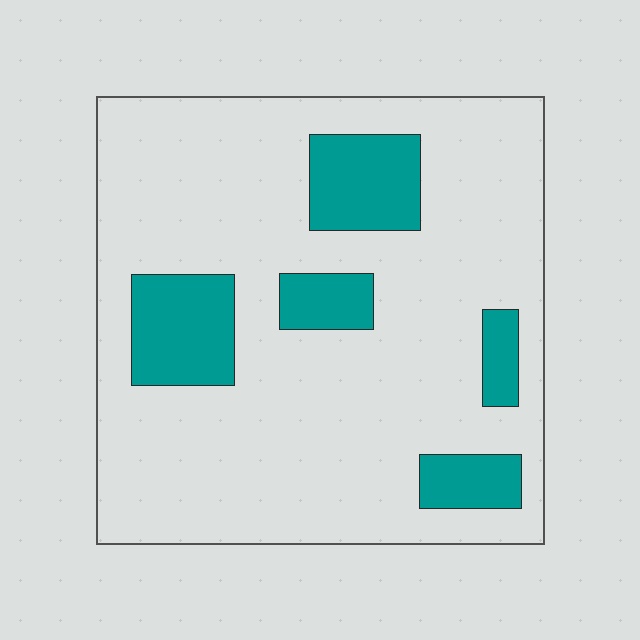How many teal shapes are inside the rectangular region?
5.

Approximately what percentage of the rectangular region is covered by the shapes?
Approximately 20%.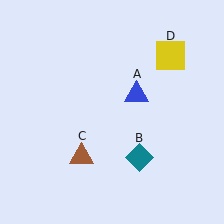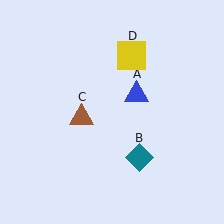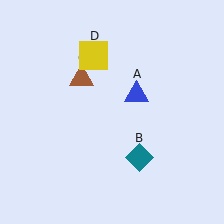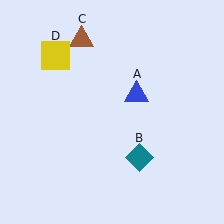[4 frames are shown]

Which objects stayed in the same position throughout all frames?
Blue triangle (object A) and teal diamond (object B) remained stationary.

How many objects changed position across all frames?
2 objects changed position: brown triangle (object C), yellow square (object D).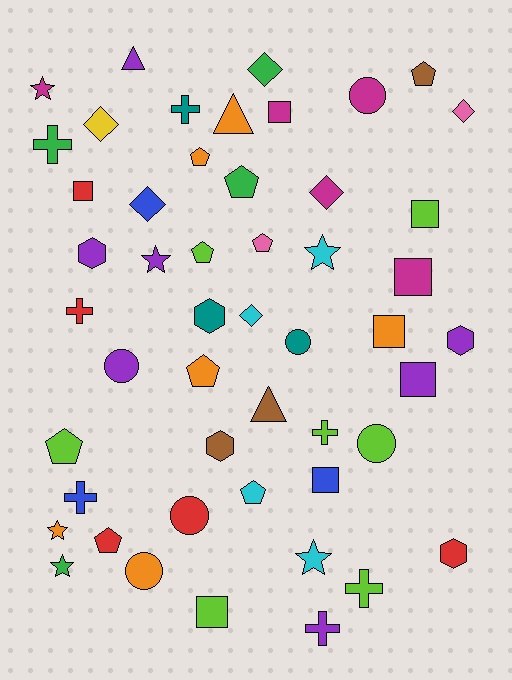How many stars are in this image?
There are 6 stars.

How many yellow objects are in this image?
There is 1 yellow object.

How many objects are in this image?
There are 50 objects.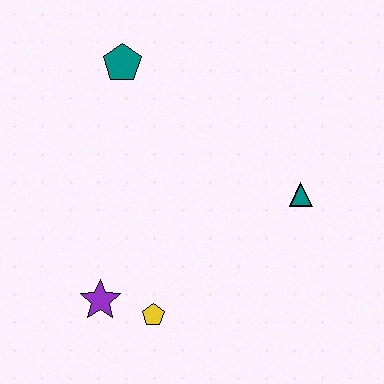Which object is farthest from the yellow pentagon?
The teal pentagon is farthest from the yellow pentagon.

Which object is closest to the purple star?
The yellow pentagon is closest to the purple star.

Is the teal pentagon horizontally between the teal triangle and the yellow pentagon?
No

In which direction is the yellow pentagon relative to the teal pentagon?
The yellow pentagon is below the teal pentagon.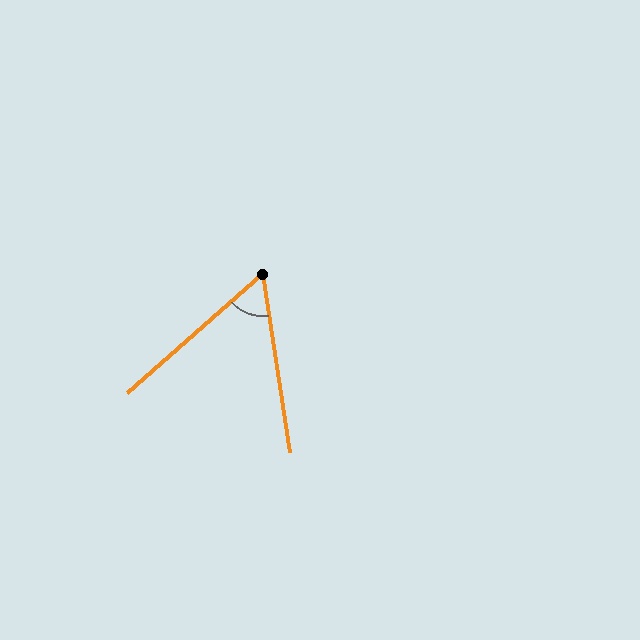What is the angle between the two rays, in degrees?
Approximately 57 degrees.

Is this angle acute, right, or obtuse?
It is acute.